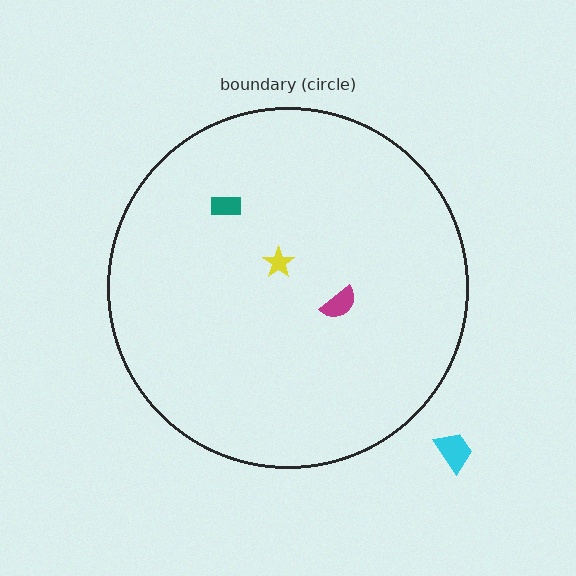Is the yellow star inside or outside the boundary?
Inside.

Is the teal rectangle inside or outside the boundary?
Inside.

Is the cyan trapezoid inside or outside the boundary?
Outside.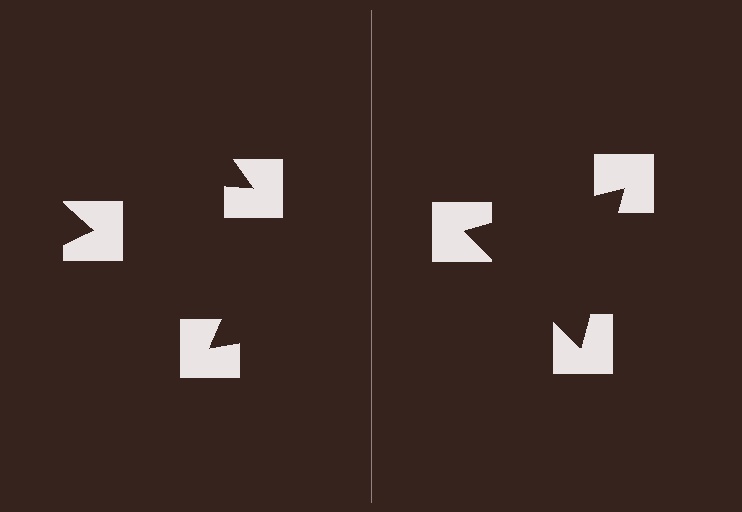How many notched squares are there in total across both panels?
6 — 3 on each side.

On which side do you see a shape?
An illusory triangle appears on the right side. On the left side the wedge cuts are rotated, so no coherent shape forms.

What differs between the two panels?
The notched squares are positioned identically on both sides; only the wedge orientations differ. On the right they align to a triangle; on the left they are misaligned.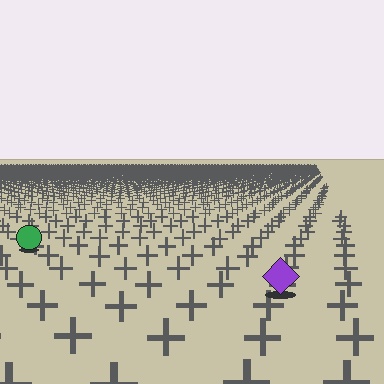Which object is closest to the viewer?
The purple diamond is closest. The texture marks near it are larger and more spread out.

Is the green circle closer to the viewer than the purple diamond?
No. The purple diamond is closer — you can tell from the texture gradient: the ground texture is coarser near it.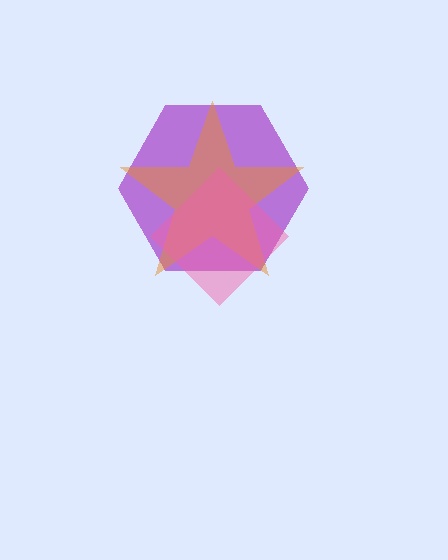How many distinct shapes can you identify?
There are 3 distinct shapes: a purple hexagon, an orange star, a pink diamond.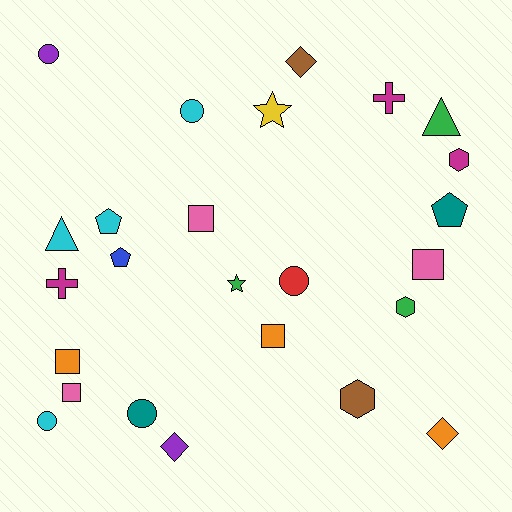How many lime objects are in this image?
There are no lime objects.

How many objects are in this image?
There are 25 objects.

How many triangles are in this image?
There are 2 triangles.